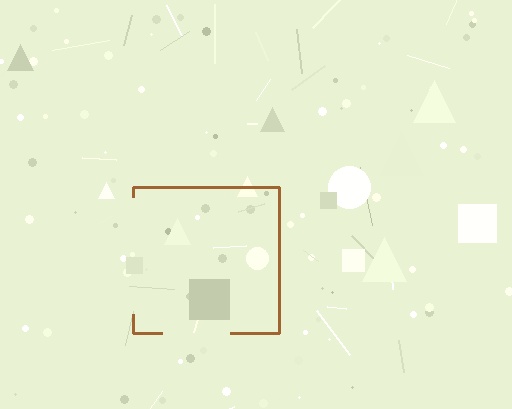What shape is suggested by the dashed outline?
The dashed outline suggests a square.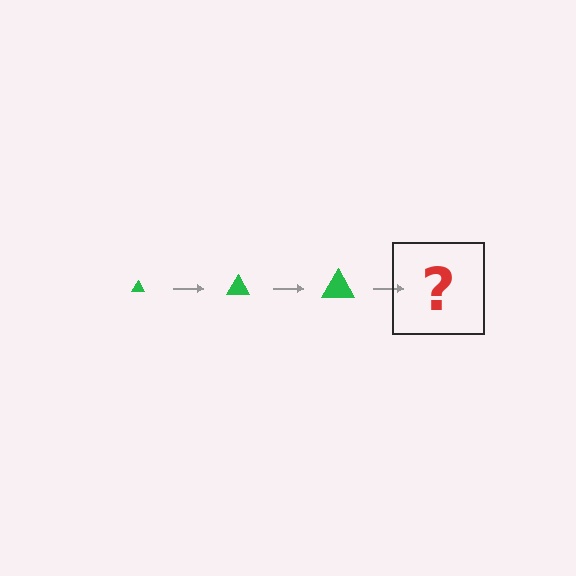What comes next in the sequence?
The next element should be a green triangle, larger than the previous one.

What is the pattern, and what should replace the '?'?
The pattern is that the triangle gets progressively larger each step. The '?' should be a green triangle, larger than the previous one.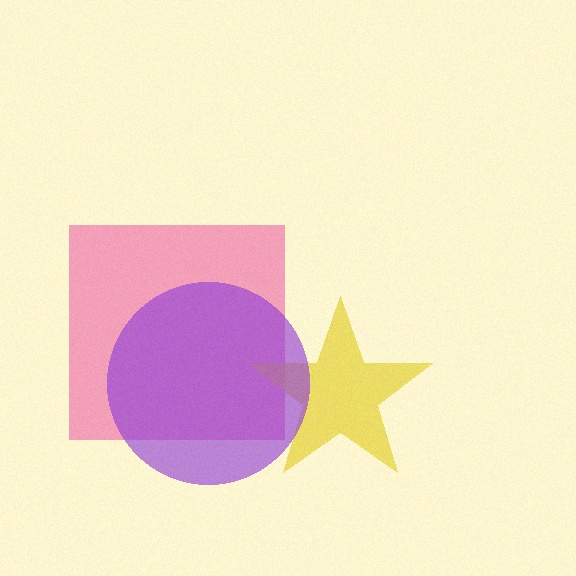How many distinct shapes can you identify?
There are 3 distinct shapes: a pink square, a yellow star, a purple circle.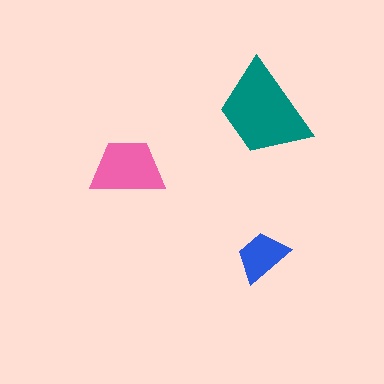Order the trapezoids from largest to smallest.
the teal one, the pink one, the blue one.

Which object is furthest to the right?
The teal trapezoid is rightmost.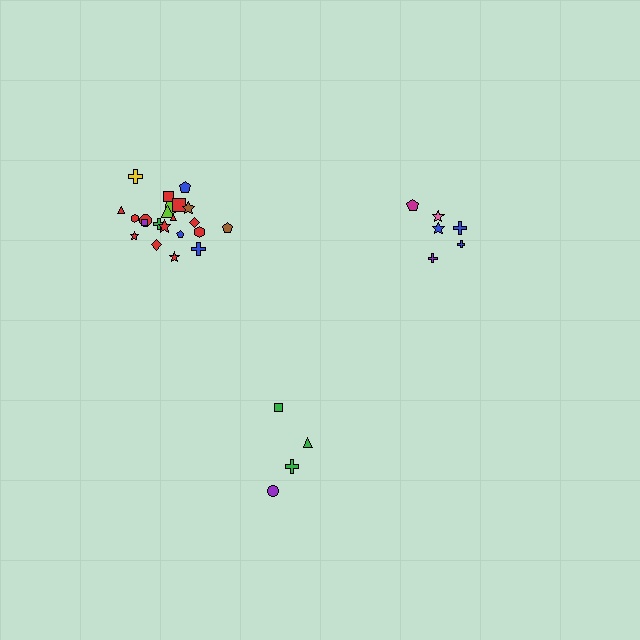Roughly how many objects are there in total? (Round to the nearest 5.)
Roughly 30 objects in total.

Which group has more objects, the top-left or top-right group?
The top-left group.